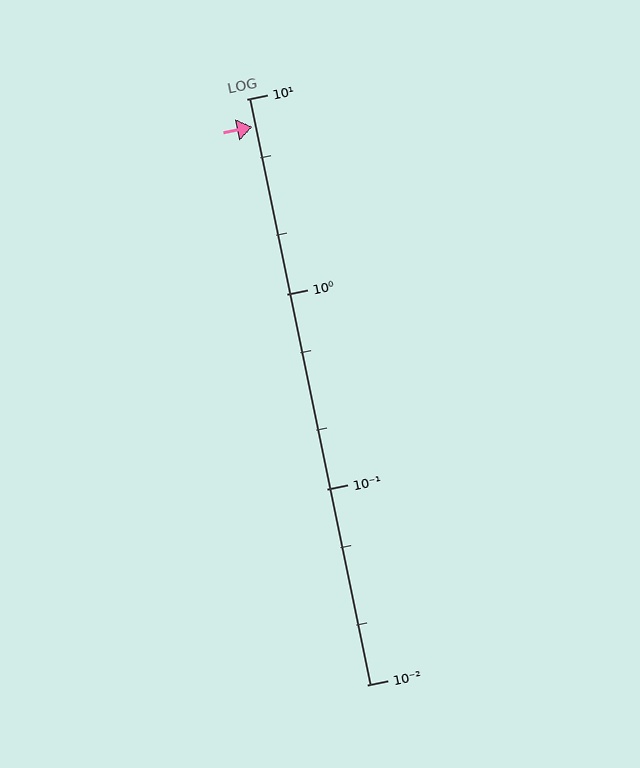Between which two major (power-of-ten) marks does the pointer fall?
The pointer is between 1 and 10.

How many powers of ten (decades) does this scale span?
The scale spans 3 decades, from 0.01 to 10.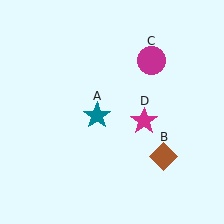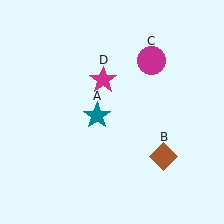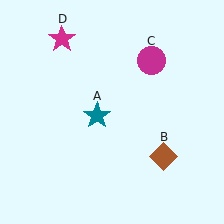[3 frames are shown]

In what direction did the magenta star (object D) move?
The magenta star (object D) moved up and to the left.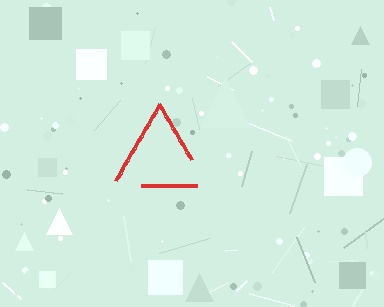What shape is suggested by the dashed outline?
The dashed outline suggests a triangle.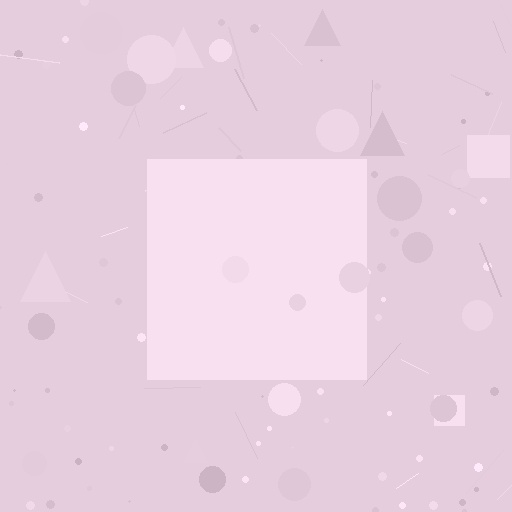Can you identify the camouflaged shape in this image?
The camouflaged shape is a square.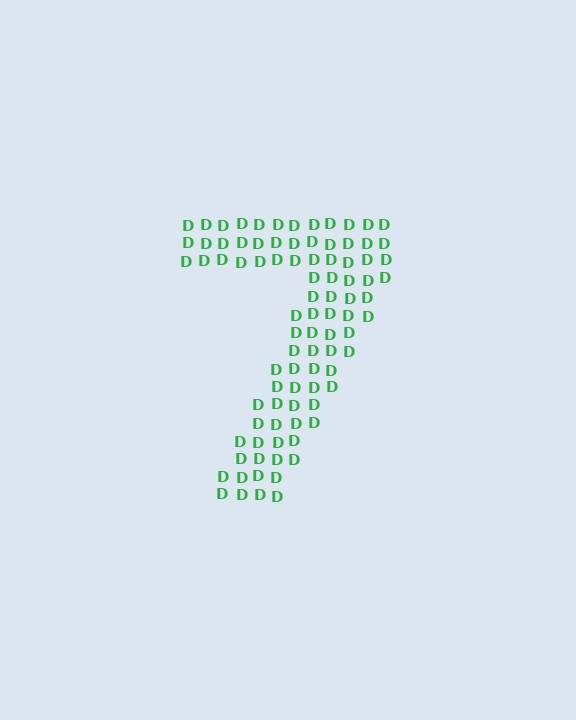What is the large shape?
The large shape is the digit 7.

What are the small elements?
The small elements are letter D's.